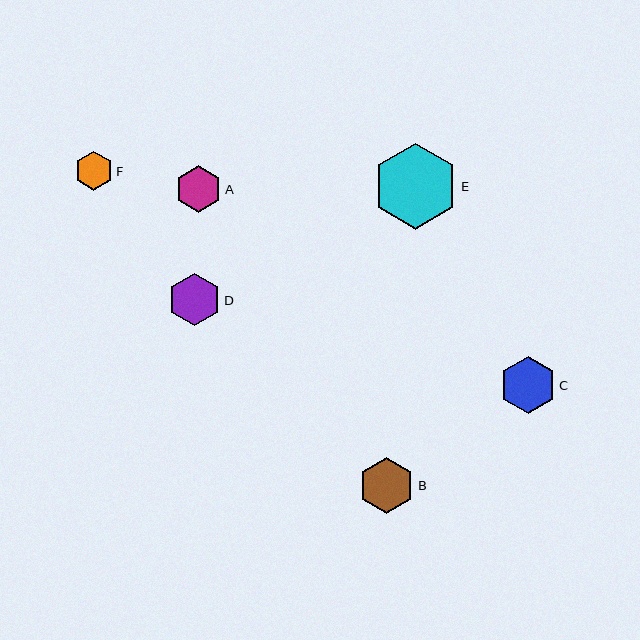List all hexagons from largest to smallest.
From largest to smallest: E, C, B, D, A, F.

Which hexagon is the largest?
Hexagon E is the largest with a size of approximately 86 pixels.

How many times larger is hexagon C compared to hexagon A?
Hexagon C is approximately 1.2 times the size of hexagon A.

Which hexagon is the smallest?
Hexagon F is the smallest with a size of approximately 39 pixels.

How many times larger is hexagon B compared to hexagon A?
Hexagon B is approximately 1.2 times the size of hexagon A.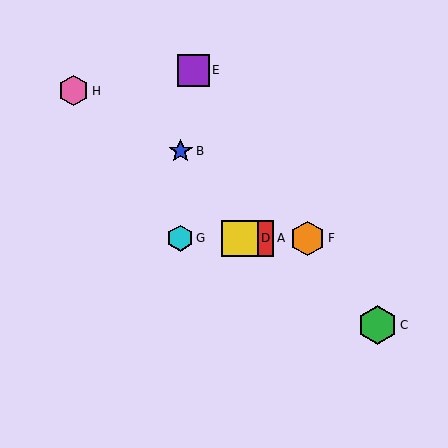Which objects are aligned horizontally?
Objects A, D, F, G are aligned horizontally.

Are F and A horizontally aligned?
Yes, both are at y≈238.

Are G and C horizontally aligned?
No, G is at y≈238 and C is at y≈325.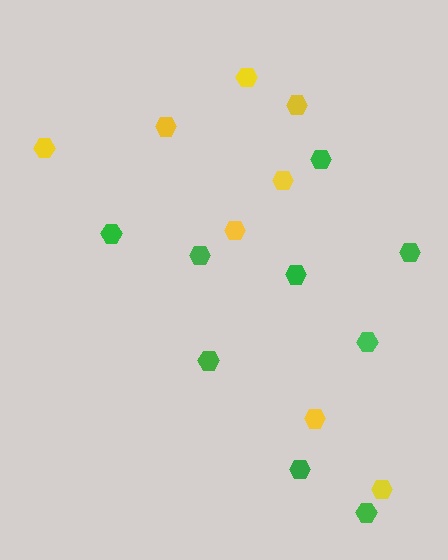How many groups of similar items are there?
There are 2 groups: one group of yellow hexagons (8) and one group of green hexagons (9).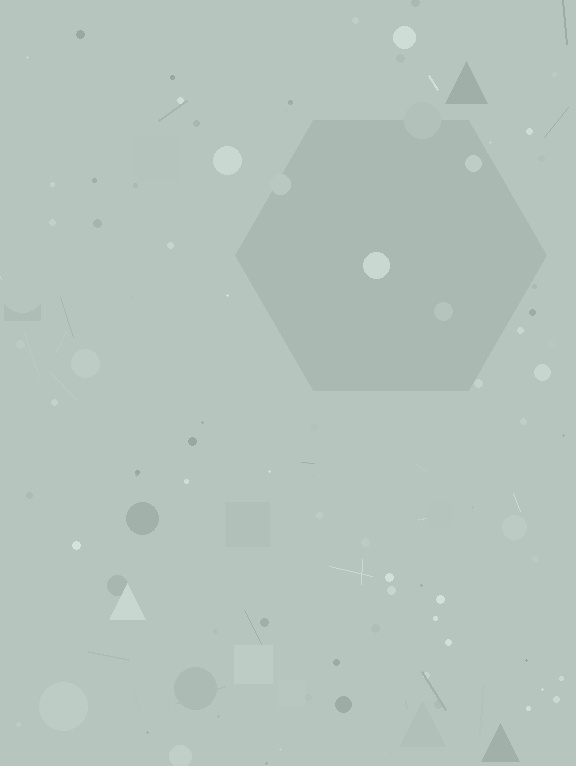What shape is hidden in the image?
A hexagon is hidden in the image.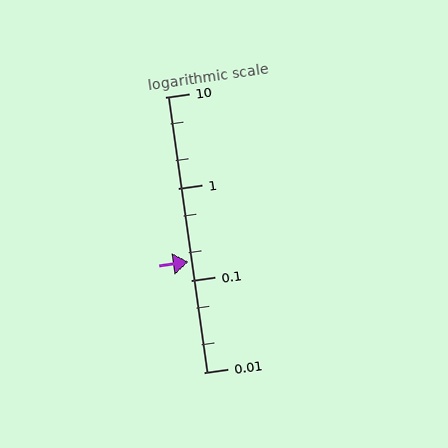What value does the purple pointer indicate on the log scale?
The pointer indicates approximately 0.16.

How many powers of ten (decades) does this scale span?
The scale spans 3 decades, from 0.01 to 10.